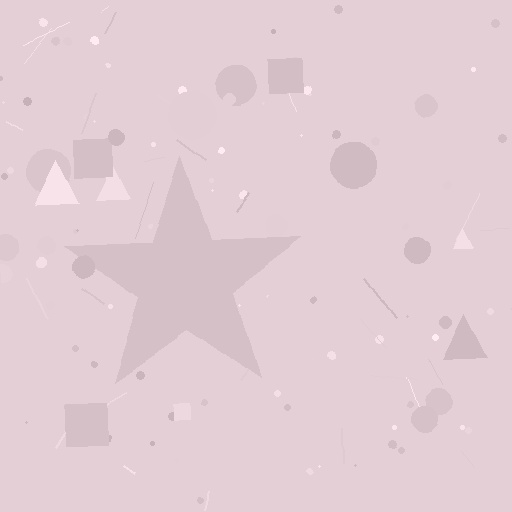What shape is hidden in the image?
A star is hidden in the image.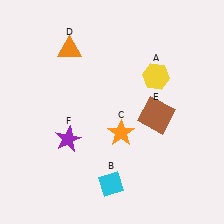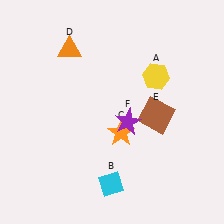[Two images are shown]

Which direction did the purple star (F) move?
The purple star (F) moved right.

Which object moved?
The purple star (F) moved right.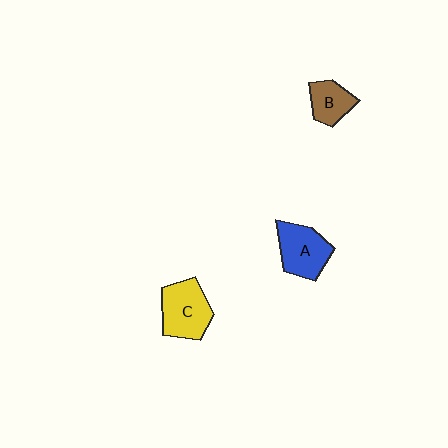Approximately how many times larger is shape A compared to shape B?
Approximately 1.5 times.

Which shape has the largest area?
Shape C (yellow).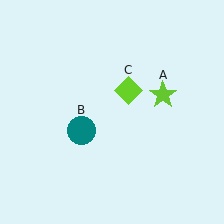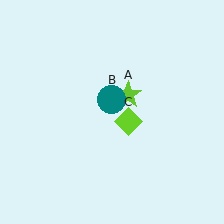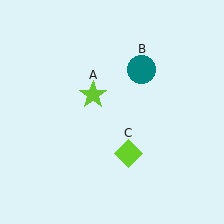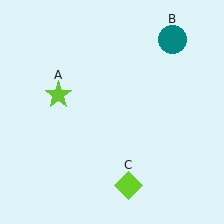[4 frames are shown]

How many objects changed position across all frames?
3 objects changed position: lime star (object A), teal circle (object B), lime diamond (object C).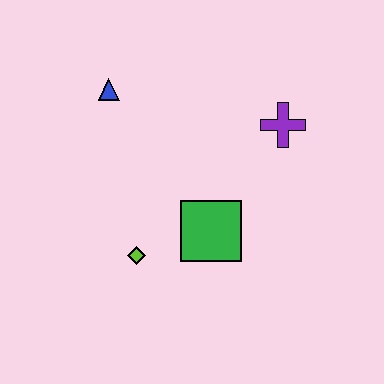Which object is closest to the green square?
The lime diamond is closest to the green square.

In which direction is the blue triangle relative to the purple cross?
The blue triangle is to the left of the purple cross.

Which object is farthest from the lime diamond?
The purple cross is farthest from the lime diamond.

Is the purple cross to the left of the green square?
No